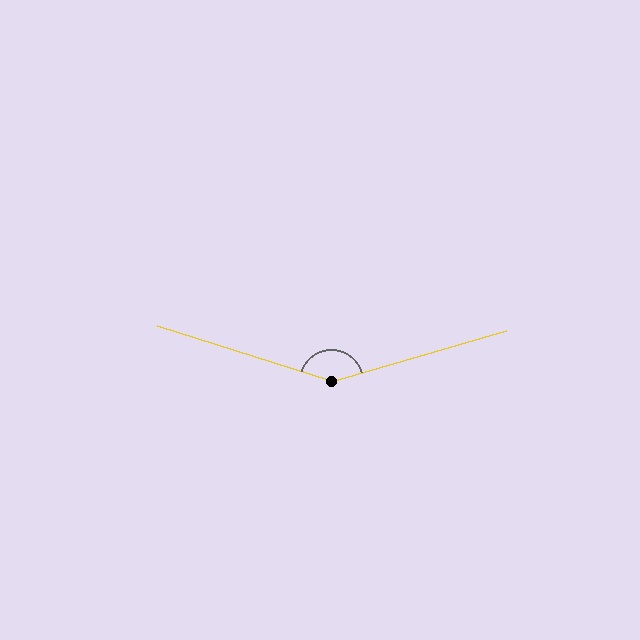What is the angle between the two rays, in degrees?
Approximately 146 degrees.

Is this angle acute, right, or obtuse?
It is obtuse.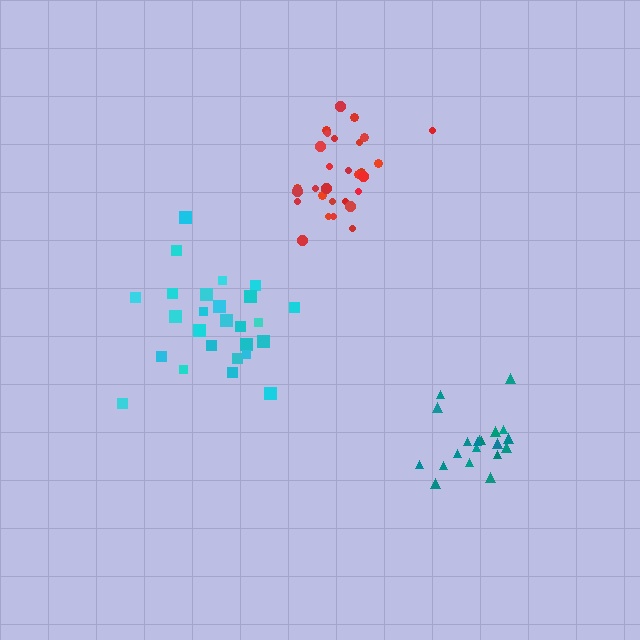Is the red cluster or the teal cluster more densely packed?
Teal.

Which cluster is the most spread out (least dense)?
Cyan.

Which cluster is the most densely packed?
Teal.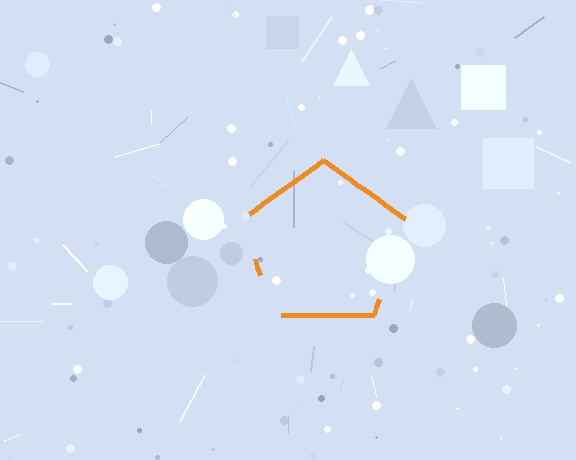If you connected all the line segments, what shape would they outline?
They would outline a pentagon.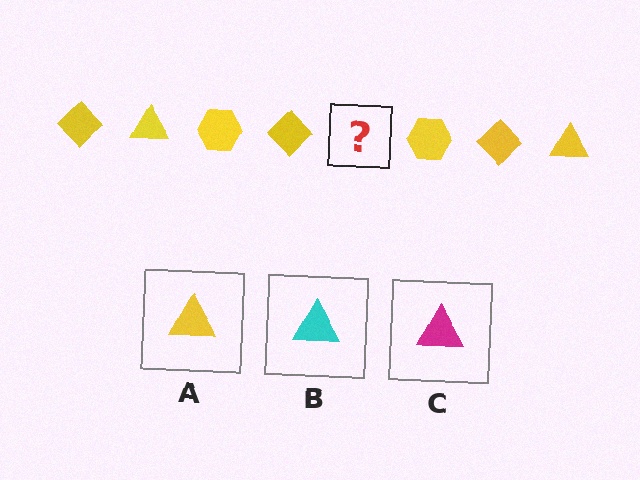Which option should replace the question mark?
Option A.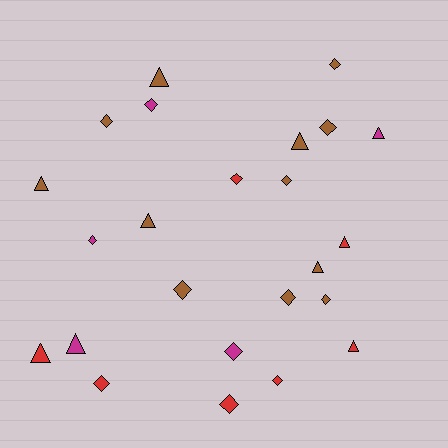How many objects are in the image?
There are 24 objects.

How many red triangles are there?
There are 3 red triangles.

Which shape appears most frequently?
Diamond, with 14 objects.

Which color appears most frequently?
Brown, with 12 objects.